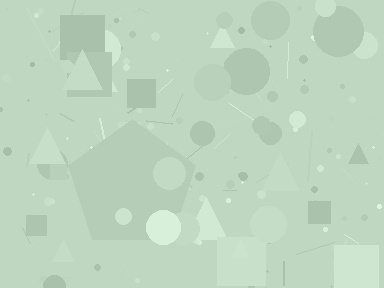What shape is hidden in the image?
A pentagon is hidden in the image.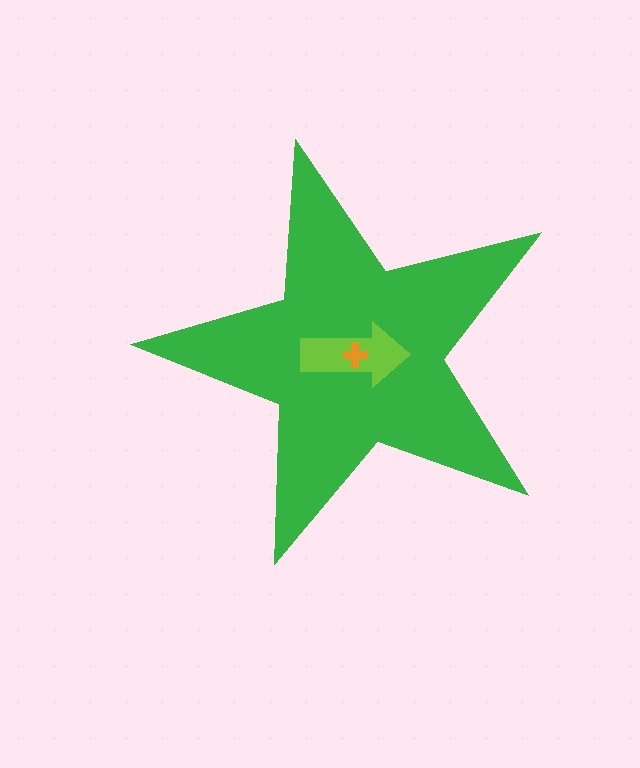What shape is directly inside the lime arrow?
The orange cross.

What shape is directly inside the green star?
The lime arrow.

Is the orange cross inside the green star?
Yes.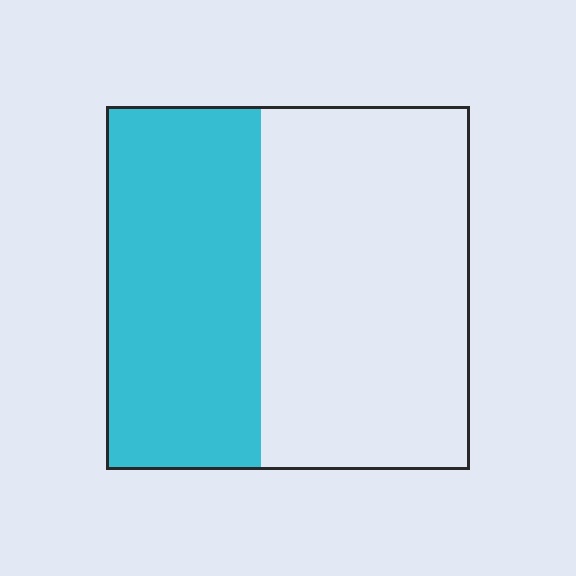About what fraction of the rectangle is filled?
About two fifths (2/5).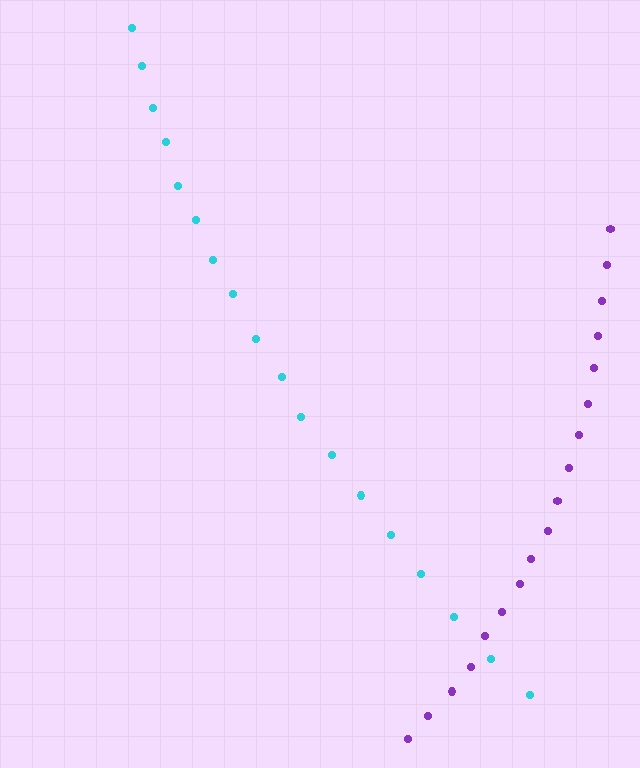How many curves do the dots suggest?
There are 2 distinct paths.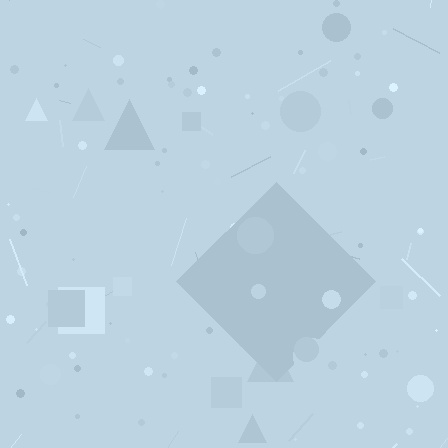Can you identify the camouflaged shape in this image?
The camouflaged shape is a diamond.